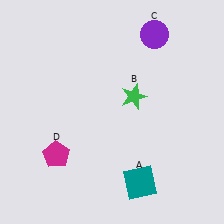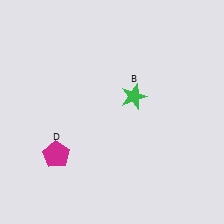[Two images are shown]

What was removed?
The purple circle (C), the teal square (A) were removed in Image 2.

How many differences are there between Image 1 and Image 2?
There are 2 differences between the two images.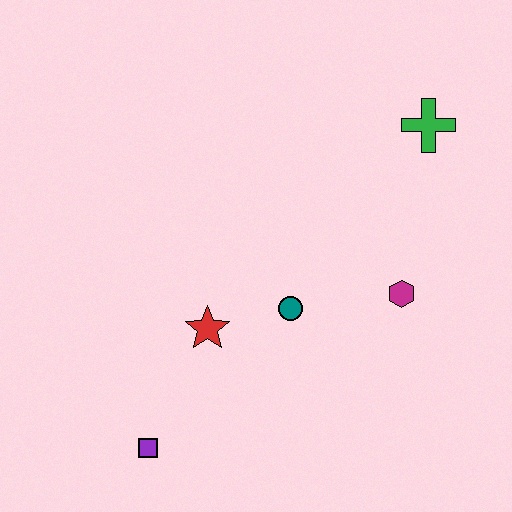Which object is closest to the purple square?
The red star is closest to the purple square.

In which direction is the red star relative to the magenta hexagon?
The red star is to the left of the magenta hexagon.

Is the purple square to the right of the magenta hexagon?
No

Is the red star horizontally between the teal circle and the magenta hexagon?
No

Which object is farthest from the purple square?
The green cross is farthest from the purple square.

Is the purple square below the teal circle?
Yes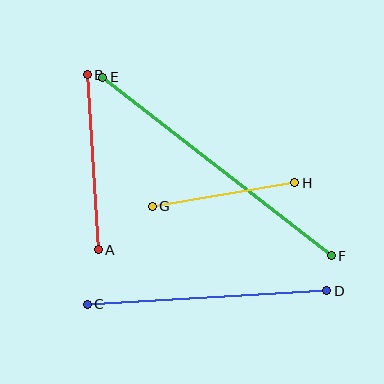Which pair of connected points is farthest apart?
Points E and F are farthest apart.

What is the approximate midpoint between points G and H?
The midpoint is at approximately (224, 194) pixels.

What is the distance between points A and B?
The distance is approximately 175 pixels.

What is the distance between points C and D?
The distance is approximately 240 pixels.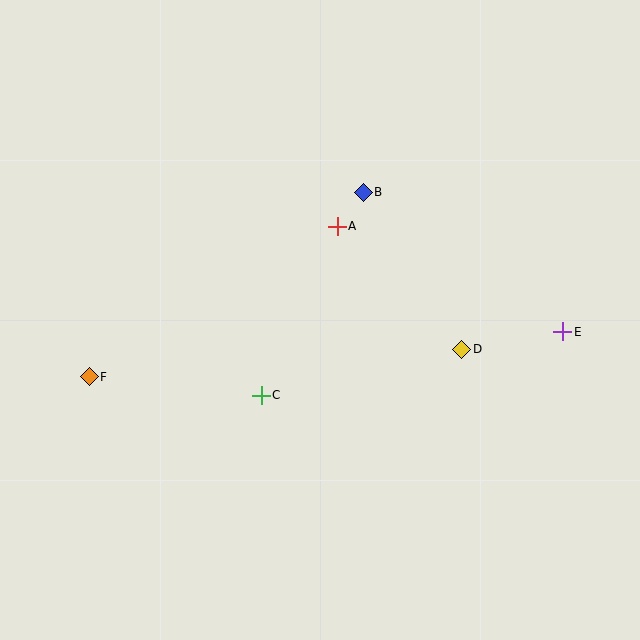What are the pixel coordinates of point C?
Point C is at (261, 395).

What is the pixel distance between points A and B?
The distance between A and B is 43 pixels.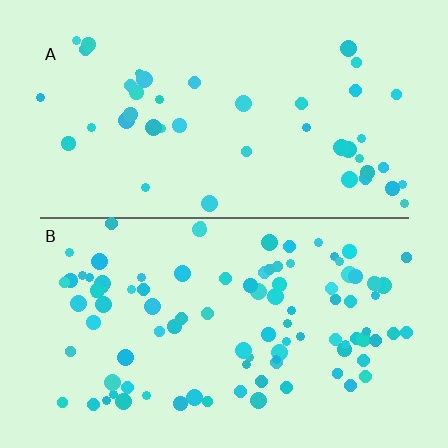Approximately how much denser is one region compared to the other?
Approximately 2.2× — region B over region A.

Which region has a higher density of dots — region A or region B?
B (the bottom).